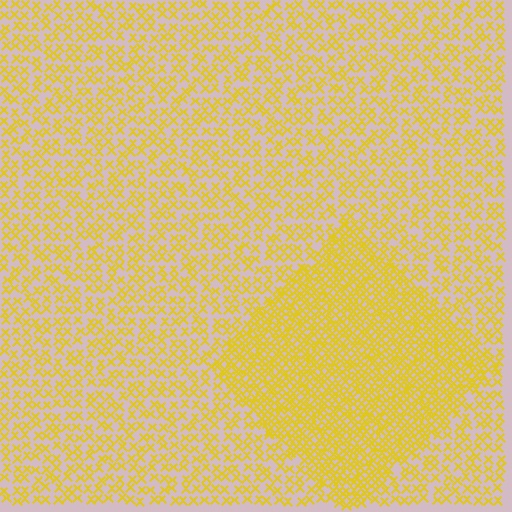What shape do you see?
I see a diamond.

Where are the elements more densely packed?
The elements are more densely packed inside the diamond boundary.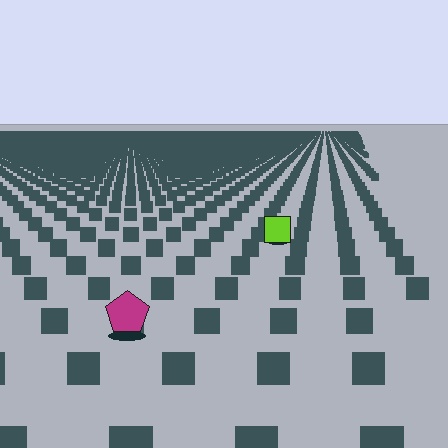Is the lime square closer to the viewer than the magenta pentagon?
No. The magenta pentagon is closer — you can tell from the texture gradient: the ground texture is coarser near it.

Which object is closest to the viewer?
The magenta pentagon is closest. The texture marks near it are larger and more spread out.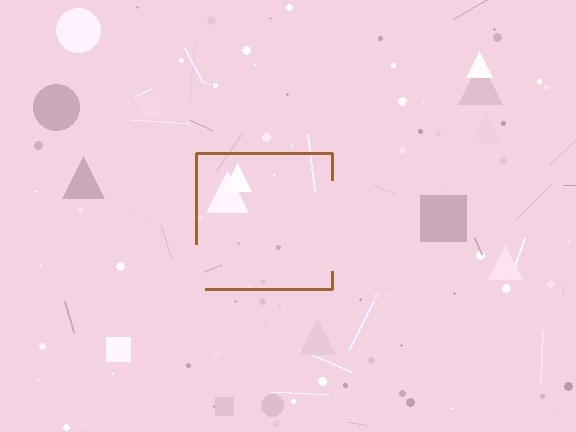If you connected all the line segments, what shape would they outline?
They would outline a square.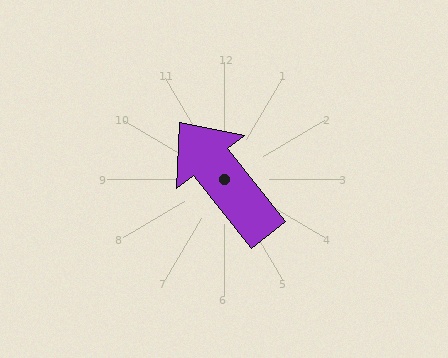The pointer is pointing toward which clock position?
Roughly 11 o'clock.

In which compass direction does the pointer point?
Northwest.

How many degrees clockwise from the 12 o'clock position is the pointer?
Approximately 321 degrees.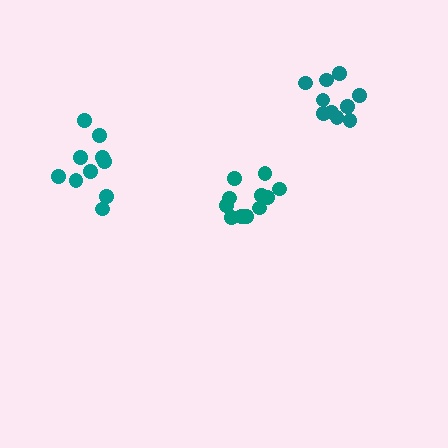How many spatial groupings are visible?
There are 3 spatial groupings.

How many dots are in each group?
Group 1: 10 dots, Group 2: 10 dots, Group 3: 11 dots (31 total).